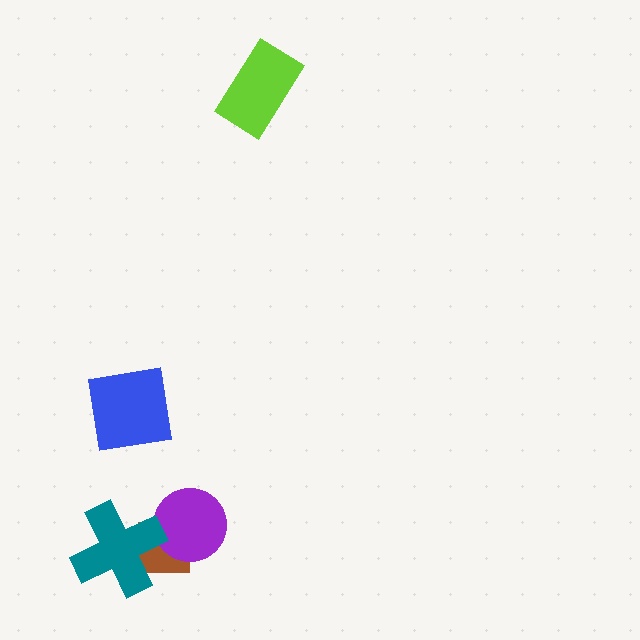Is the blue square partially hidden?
No, no other shape covers it.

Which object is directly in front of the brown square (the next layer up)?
The purple circle is directly in front of the brown square.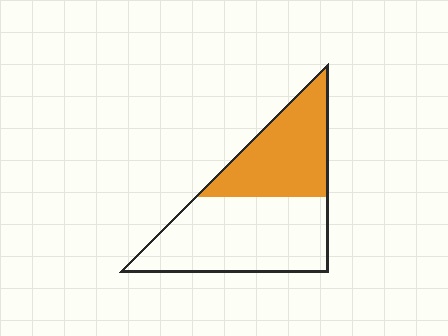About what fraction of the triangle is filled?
About two fifths (2/5).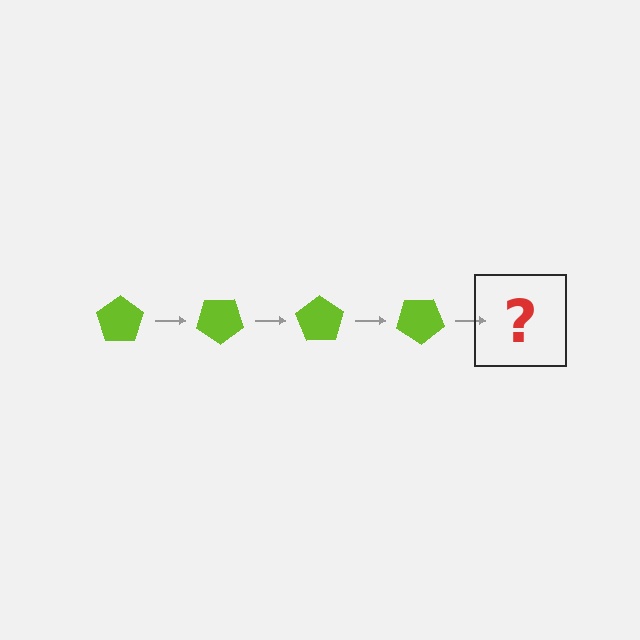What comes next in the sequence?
The next element should be a lime pentagon rotated 140 degrees.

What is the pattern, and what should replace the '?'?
The pattern is that the pentagon rotates 35 degrees each step. The '?' should be a lime pentagon rotated 140 degrees.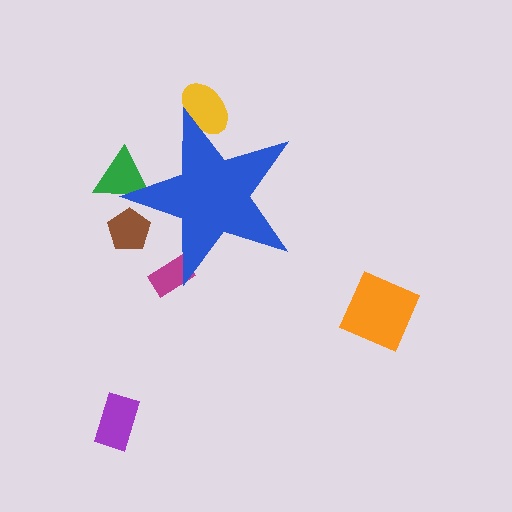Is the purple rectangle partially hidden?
No, the purple rectangle is fully visible.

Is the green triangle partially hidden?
Yes, the green triangle is partially hidden behind the blue star.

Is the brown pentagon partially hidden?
Yes, the brown pentagon is partially hidden behind the blue star.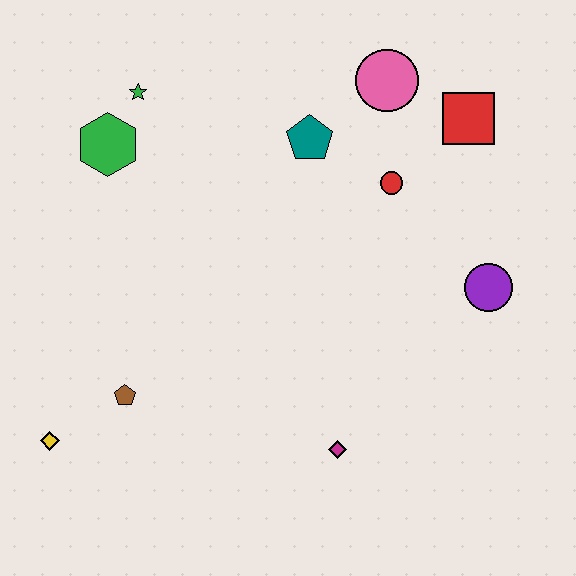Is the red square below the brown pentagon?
No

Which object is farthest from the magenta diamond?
The green star is farthest from the magenta diamond.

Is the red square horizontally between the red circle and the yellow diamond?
No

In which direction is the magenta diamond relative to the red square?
The magenta diamond is below the red square.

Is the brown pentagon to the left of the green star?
Yes